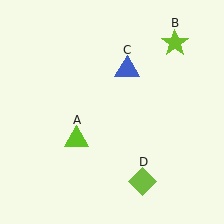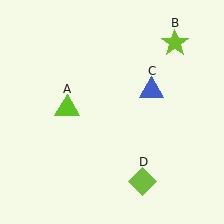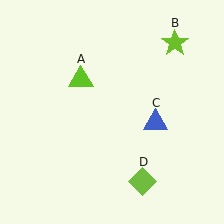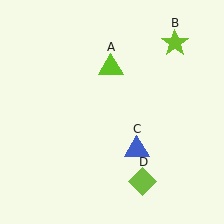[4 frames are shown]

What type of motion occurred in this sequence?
The lime triangle (object A), blue triangle (object C) rotated clockwise around the center of the scene.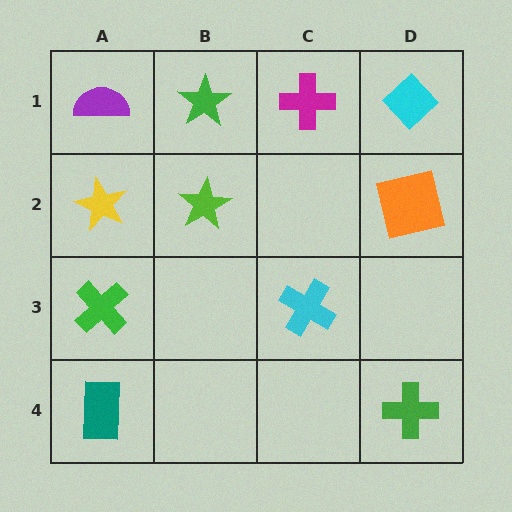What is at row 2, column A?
A yellow star.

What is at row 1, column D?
A cyan diamond.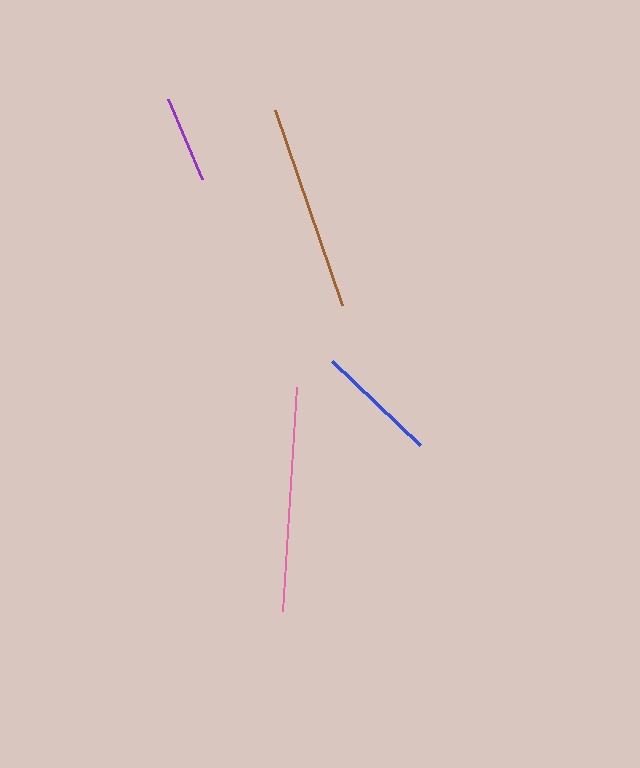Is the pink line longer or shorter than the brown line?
The pink line is longer than the brown line.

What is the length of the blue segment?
The blue segment is approximately 121 pixels long.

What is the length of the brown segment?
The brown segment is approximately 207 pixels long.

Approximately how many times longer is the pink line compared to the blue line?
The pink line is approximately 1.8 times the length of the blue line.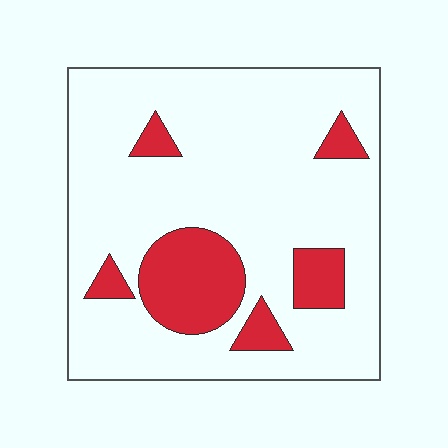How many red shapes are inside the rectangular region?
6.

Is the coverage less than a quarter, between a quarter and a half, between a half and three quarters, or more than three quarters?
Less than a quarter.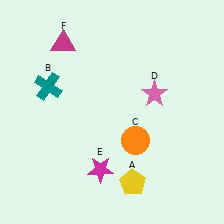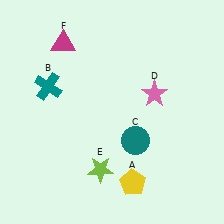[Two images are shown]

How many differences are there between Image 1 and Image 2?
There are 2 differences between the two images.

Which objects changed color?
C changed from orange to teal. E changed from magenta to lime.